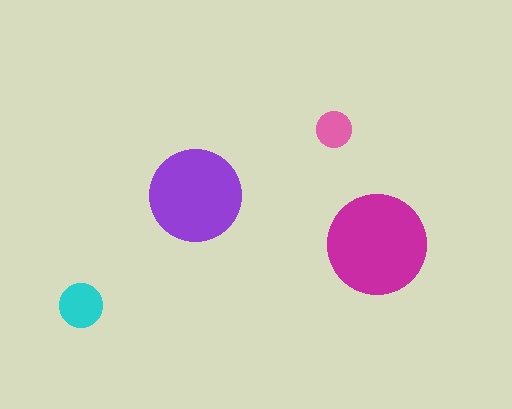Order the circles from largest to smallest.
the magenta one, the purple one, the cyan one, the pink one.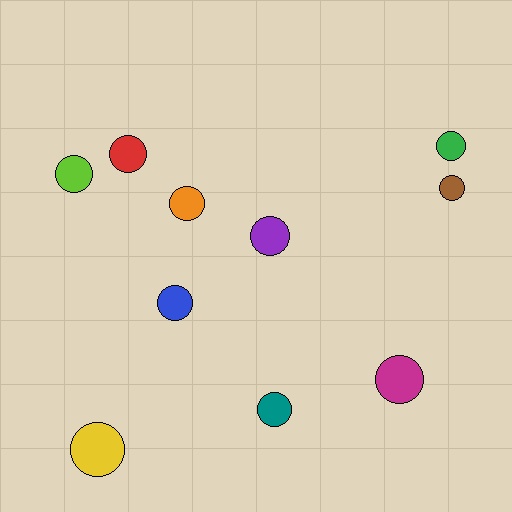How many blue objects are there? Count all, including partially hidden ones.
There is 1 blue object.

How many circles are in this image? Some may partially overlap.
There are 10 circles.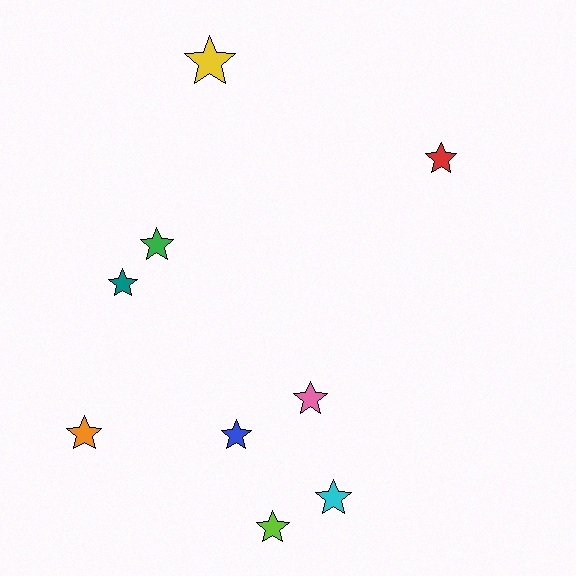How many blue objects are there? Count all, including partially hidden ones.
There is 1 blue object.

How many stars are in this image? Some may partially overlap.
There are 9 stars.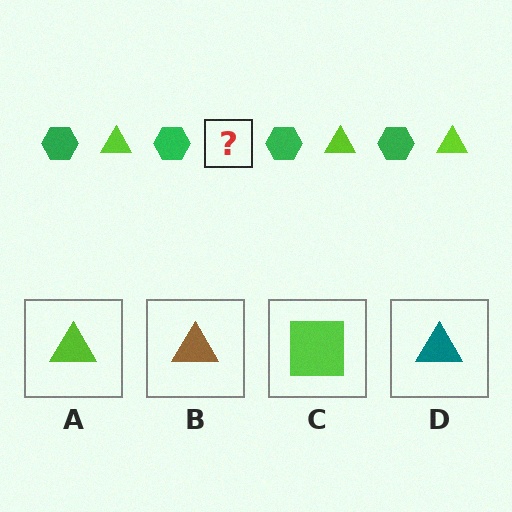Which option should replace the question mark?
Option A.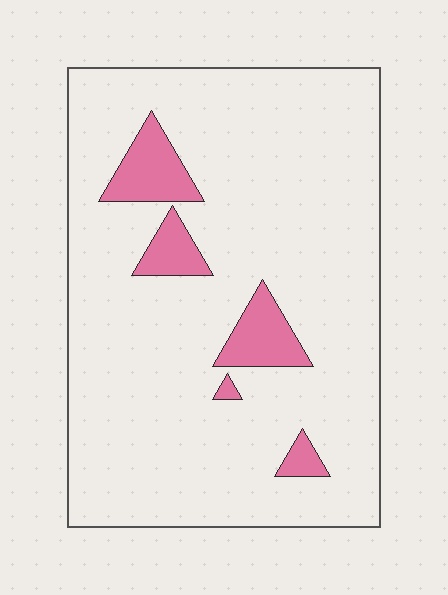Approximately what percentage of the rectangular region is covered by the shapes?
Approximately 10%.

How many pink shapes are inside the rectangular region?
5.